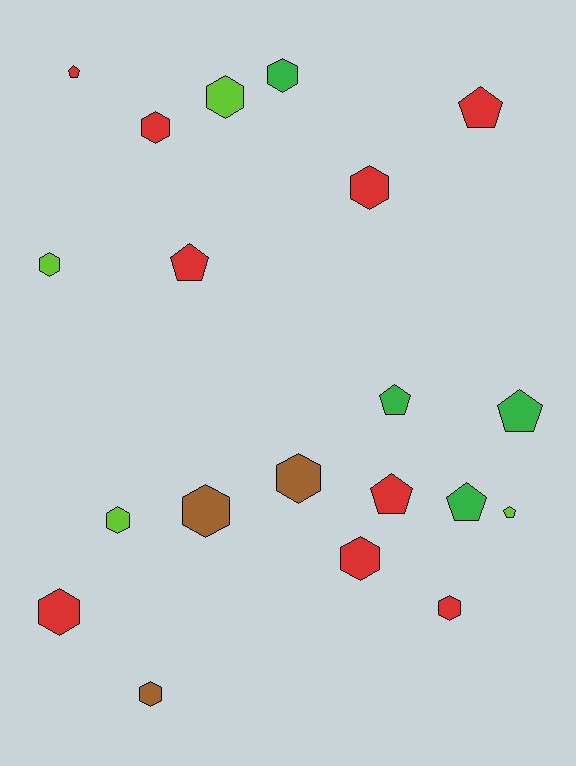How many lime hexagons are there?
There are 3 lime hexagons.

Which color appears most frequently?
Red, with 9 objects.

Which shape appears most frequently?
Hexagon, with 12 objects.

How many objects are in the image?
There are 20 objects.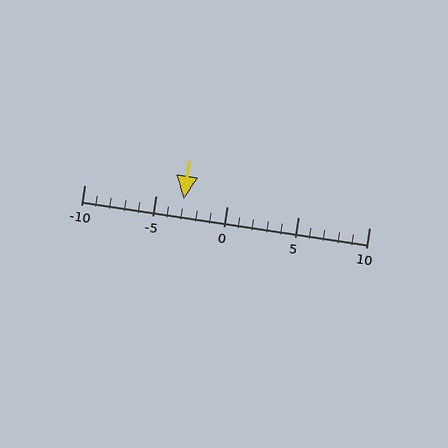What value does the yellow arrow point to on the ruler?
The yellow arrow points to approximately -3.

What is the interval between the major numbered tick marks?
The major tick marks are spaced 5 units apart.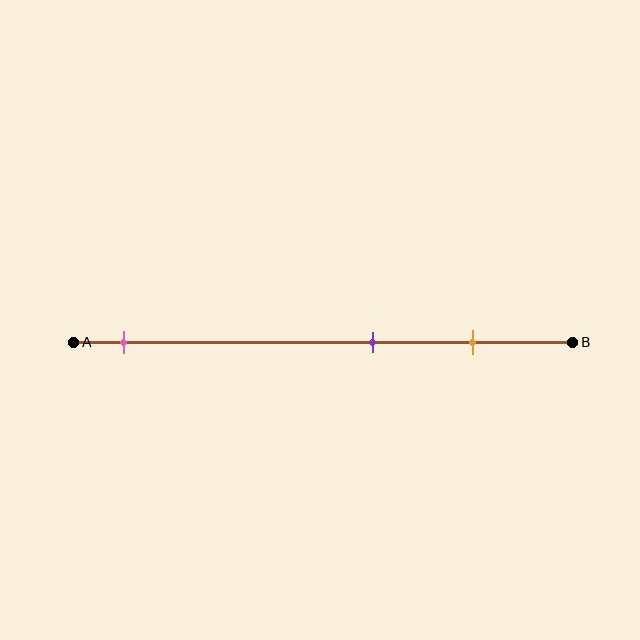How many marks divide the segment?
There are 3 marks dividing the segment.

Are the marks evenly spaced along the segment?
No, the marks are not evenly spaced.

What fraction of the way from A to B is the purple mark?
The purple mark is approximately 60% (0.6) of the way from A to B.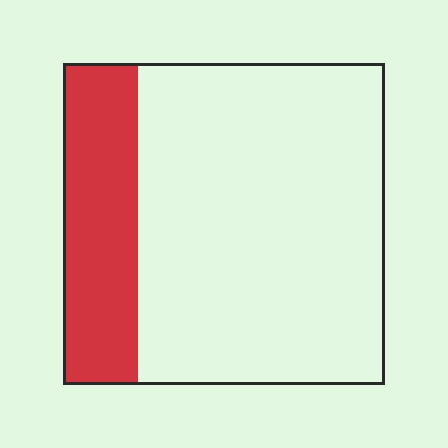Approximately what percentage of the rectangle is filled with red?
Approximately 25%.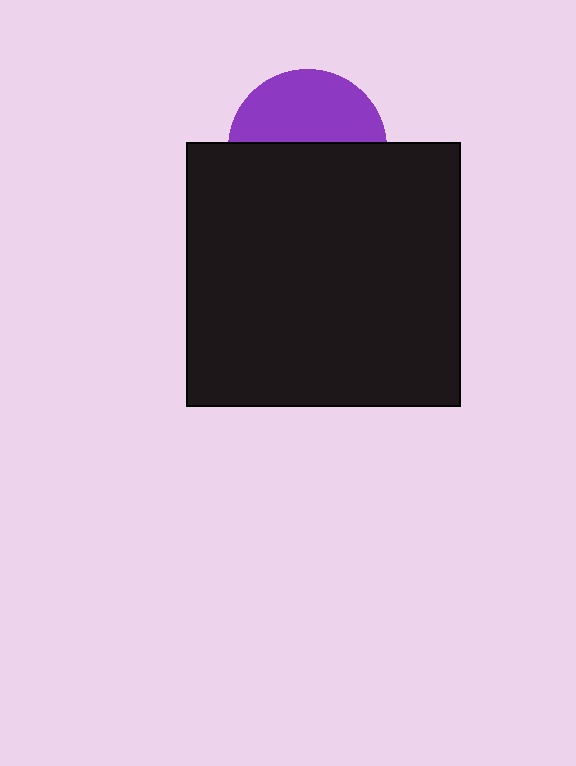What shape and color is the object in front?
The object in front is a black rectangle.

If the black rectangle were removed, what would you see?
You would see the complete purple circle.